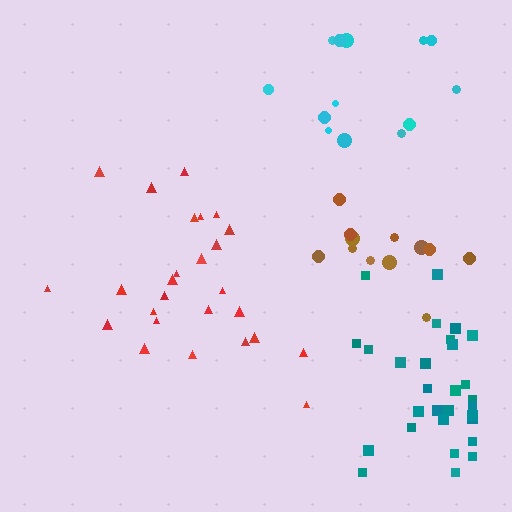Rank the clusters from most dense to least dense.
brown, teal, red, cyan.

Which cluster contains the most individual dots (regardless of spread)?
Teal (31).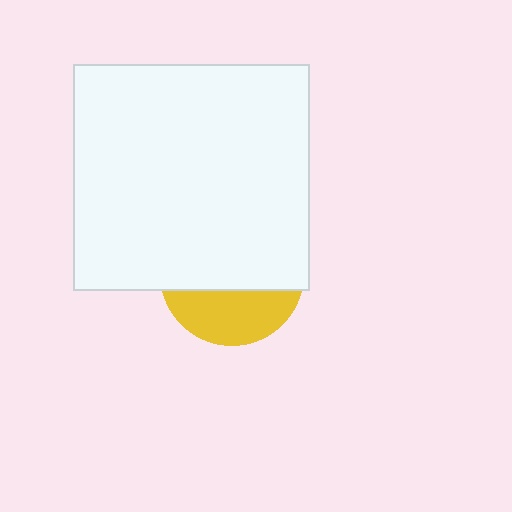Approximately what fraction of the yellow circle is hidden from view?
Roughly 65% of the yellow circle is hidden behind the white rectangle.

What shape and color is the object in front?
The object in front is a white rectangle.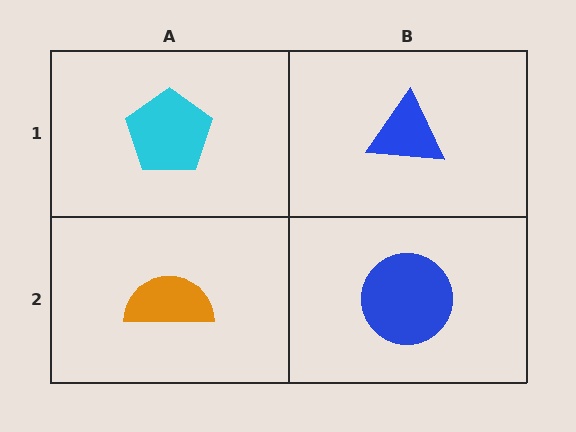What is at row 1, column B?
A blue triangle.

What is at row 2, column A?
An orange semicircle.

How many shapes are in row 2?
2 shapes.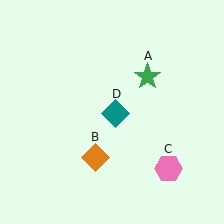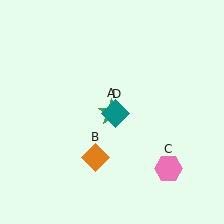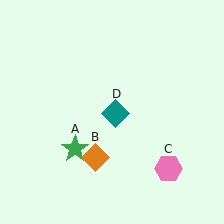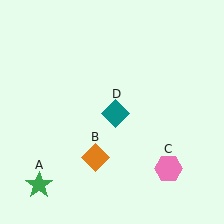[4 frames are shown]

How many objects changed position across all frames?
1 object changed position: green star (object A).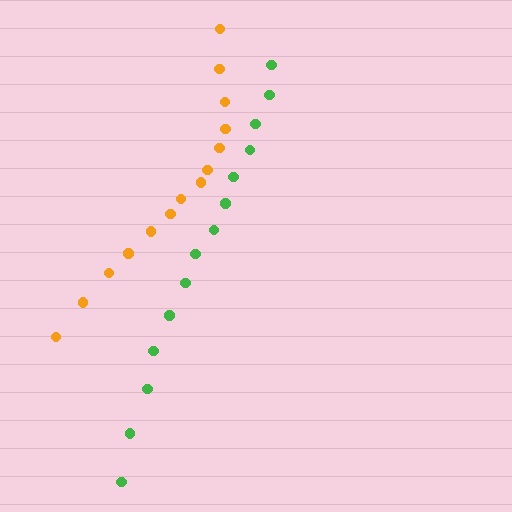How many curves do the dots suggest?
There are 2 distinct paths.